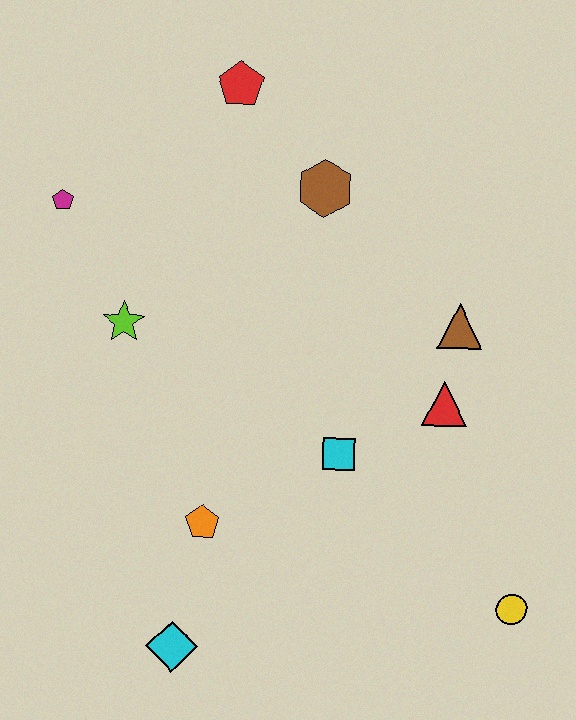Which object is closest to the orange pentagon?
The cyan diamond is closest to the orange pentagon.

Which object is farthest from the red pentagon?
The yellow circle is farthest from the red pentagon.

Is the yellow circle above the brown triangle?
No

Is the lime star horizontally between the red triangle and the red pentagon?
No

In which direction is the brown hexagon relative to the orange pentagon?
The brown hexagon is above the orange pentagon.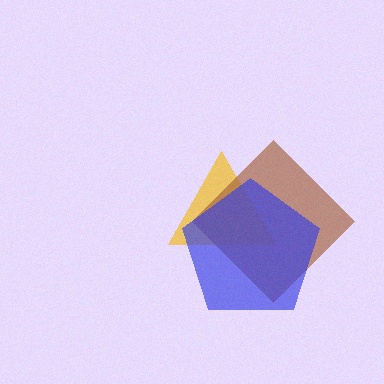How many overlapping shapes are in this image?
There are 3 overlapping shapes in the image.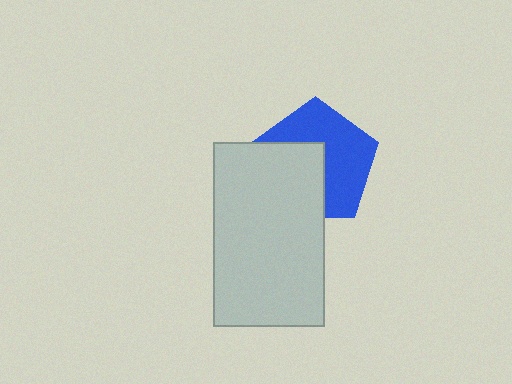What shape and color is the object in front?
The object in front is a light gray rectangle.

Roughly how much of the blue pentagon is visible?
About half of it is visible (roughly 56%).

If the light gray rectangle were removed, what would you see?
You would see the complete blue pentagon.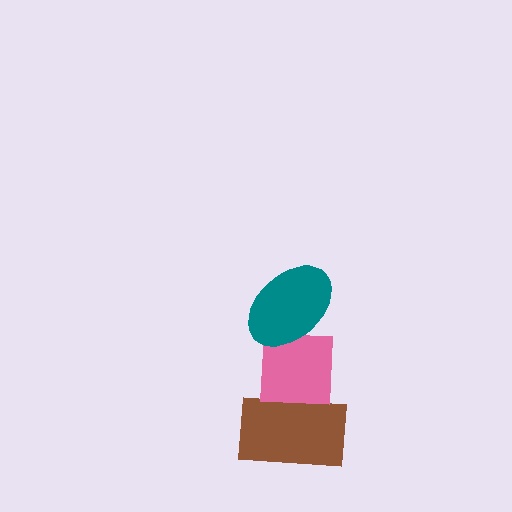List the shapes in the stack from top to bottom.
From top to bottom: the teal ellipse, the pink square, the brown rectangle.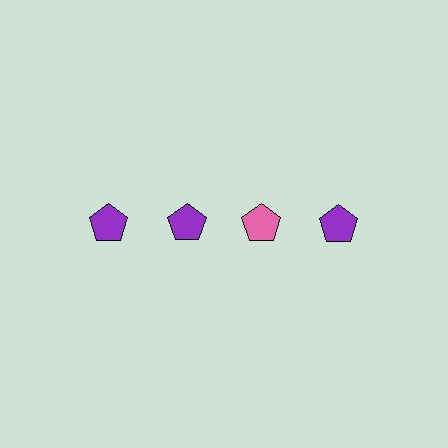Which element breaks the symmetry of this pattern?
The pink pentagon in the top row, center column breaks the symmetry. All other shapes are purple pentagons.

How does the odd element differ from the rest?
It has a different color: pink instead of purple.